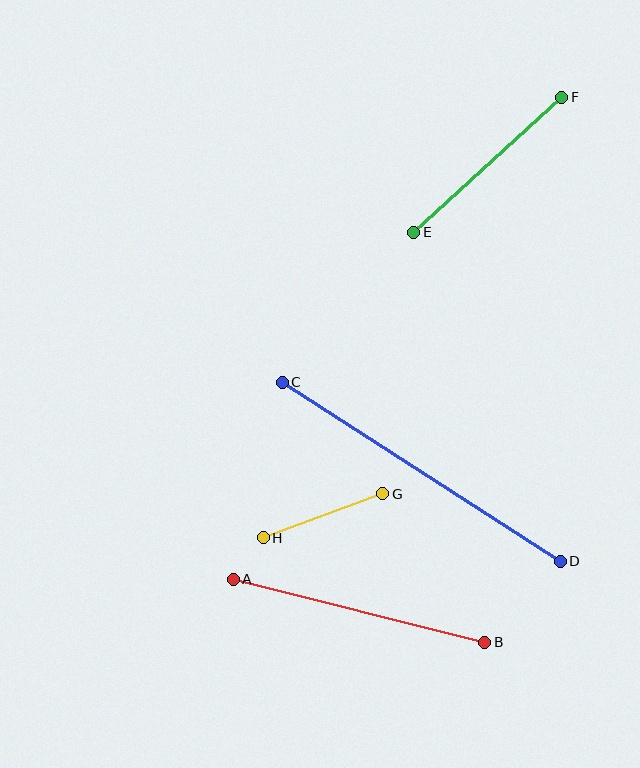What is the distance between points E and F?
The distance is approximately 200 pixels.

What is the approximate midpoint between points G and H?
The midpoint is at approximately (323, 516) pixels.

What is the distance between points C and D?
The distance is approximately 331 pixels.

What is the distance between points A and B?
The distance is approximately 259 pixels.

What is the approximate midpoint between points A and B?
The midpoint is at approximately (359, 611) pixels.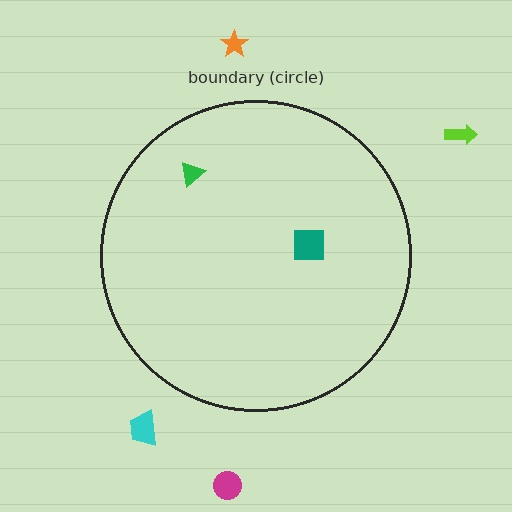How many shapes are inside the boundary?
2 inside, 4 outside.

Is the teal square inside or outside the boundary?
Inside.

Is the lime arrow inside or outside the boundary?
Outside.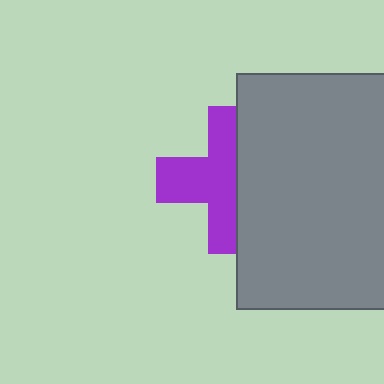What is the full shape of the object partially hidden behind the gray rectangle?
The partially hidden object is a purple cross.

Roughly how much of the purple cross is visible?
About half of it is visible (roughly 56%).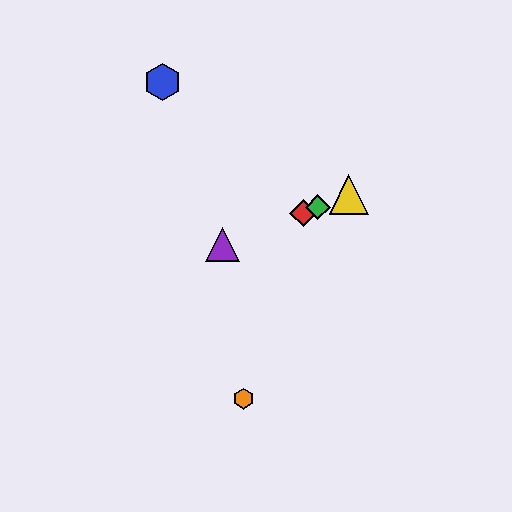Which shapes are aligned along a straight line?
The red diamond, the green diamond, the yellow triangle, the purple triangle are aligned along a straight line.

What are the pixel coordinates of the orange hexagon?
The orange hexagon is at (244, 399).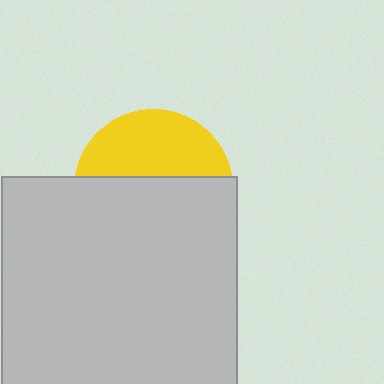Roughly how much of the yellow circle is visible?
A small part of it is visible (roughly 40%).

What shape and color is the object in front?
The object in front is a light gray square.